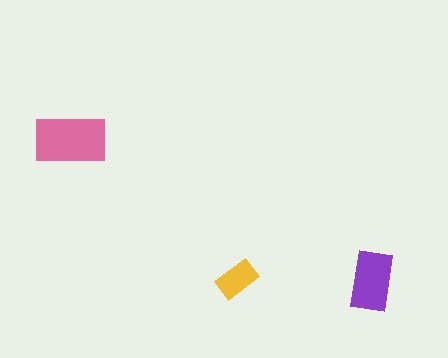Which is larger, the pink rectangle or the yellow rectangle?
The pink one.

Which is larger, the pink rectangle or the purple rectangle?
The pink one.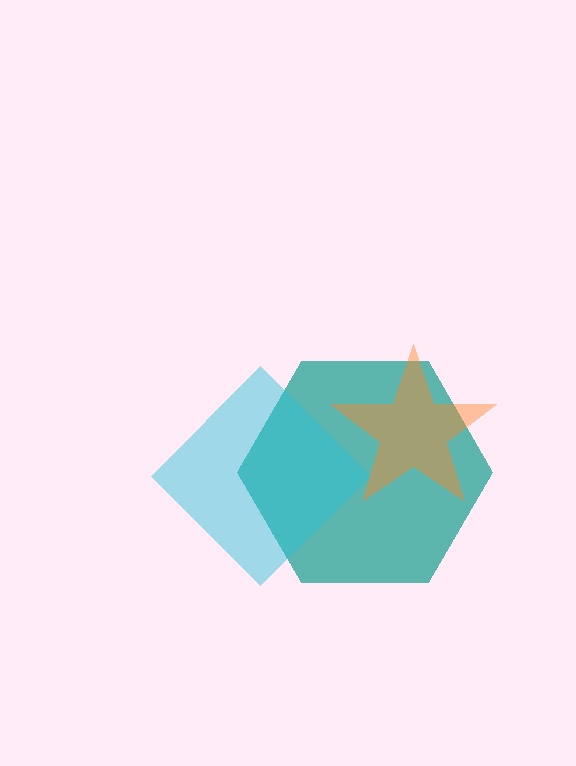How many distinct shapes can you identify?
There are 3 distinct shapes: a teal hexagon, a cyan diamond, an orange star.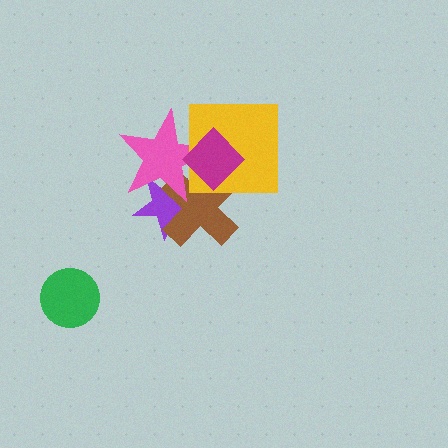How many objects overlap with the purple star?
2 objects overlap with the purple star.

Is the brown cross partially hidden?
Yes, it is partially covered by another shape.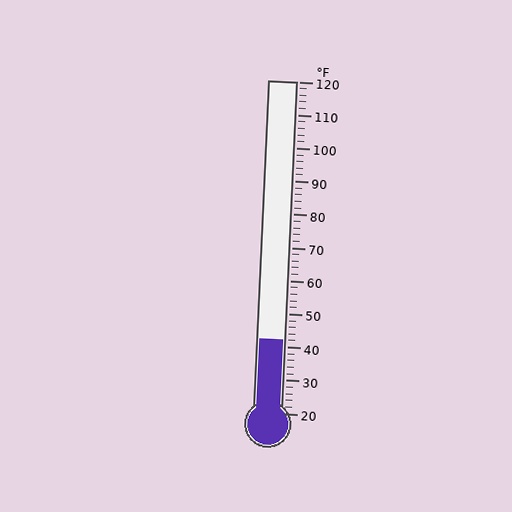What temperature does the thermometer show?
The thermometer shows approximately 42°F.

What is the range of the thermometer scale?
The thermometer scale ranges from 20°F to 120°F.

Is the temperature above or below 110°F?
The temperature is below 110°F.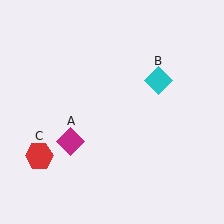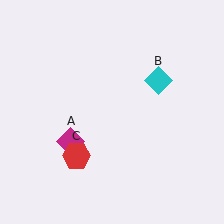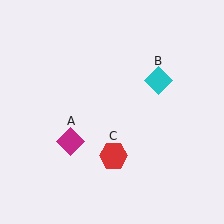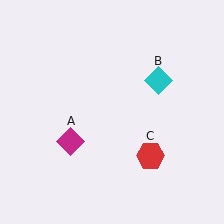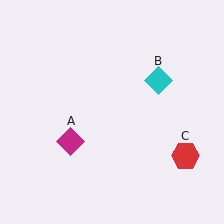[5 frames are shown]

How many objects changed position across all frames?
1 object changed position: red hexagon (object C).